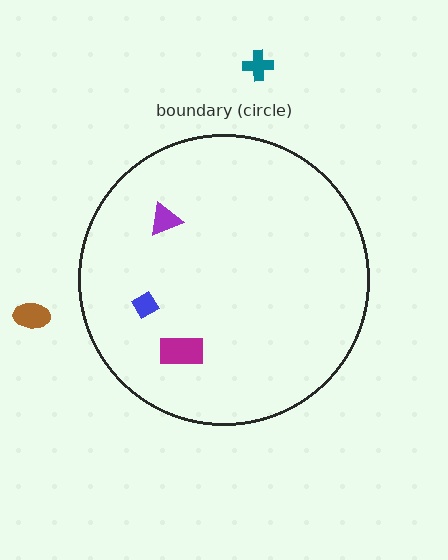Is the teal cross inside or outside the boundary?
Outside.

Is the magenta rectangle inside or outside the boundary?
Inside.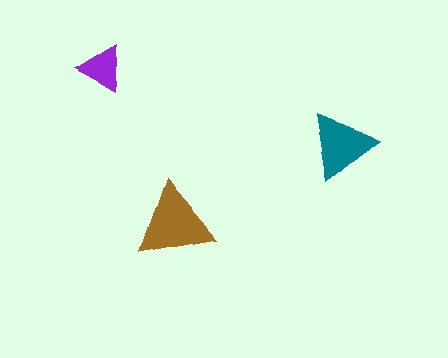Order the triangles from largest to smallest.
the brown one, the teal one, the purple one.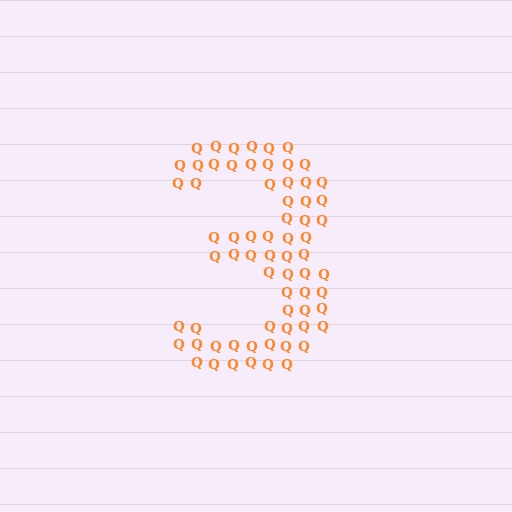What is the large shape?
The large shape is the digit 3.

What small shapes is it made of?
It is made of small letter Q's.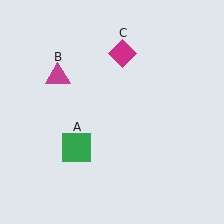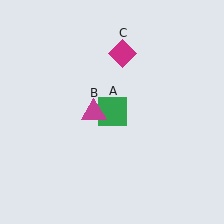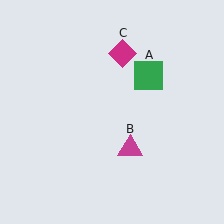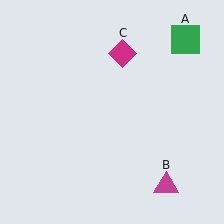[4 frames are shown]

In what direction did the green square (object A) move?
The green square (object A) moved up and to the right.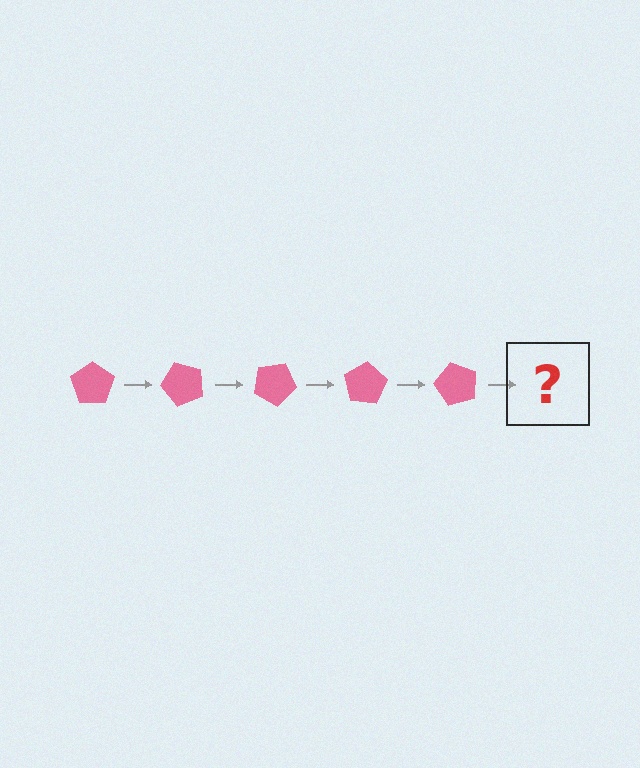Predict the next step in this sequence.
The next step is a pink pentagon rotated 250 degrees.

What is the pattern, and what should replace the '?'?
The pattern is that the pentagon rotates 50 degrees each step. The '?' should be a pink pentagon rotated 250 degrees.